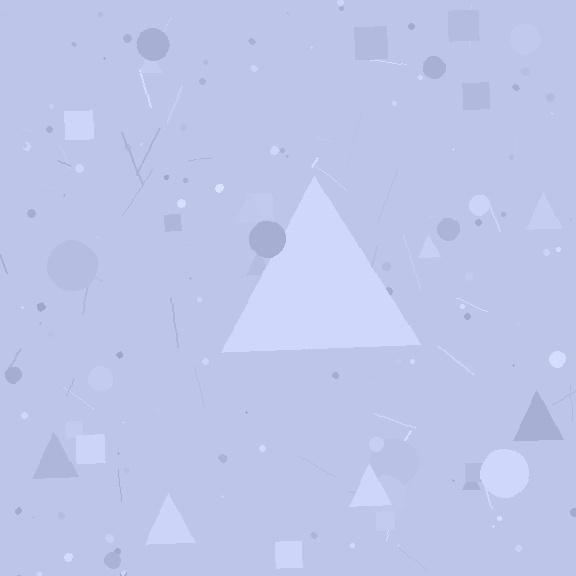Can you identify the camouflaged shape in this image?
The camouflaged shape is a triangle.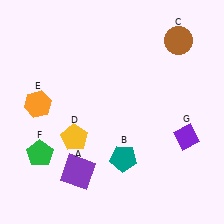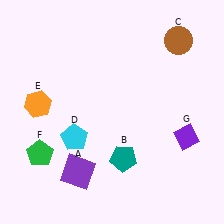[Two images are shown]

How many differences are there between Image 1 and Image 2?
There is 1 difference between the two images.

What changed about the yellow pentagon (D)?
In Image 1, D is yellow. In Image 2, it changed to cyan.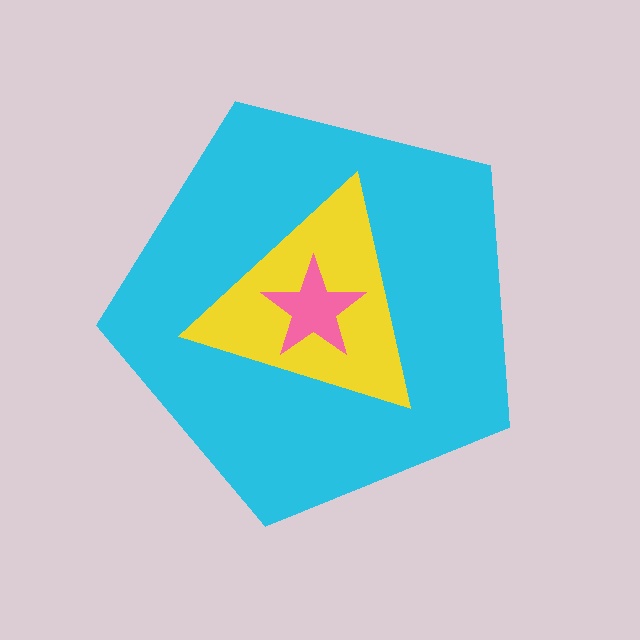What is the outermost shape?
The cyan pentagon.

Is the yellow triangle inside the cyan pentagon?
Yes.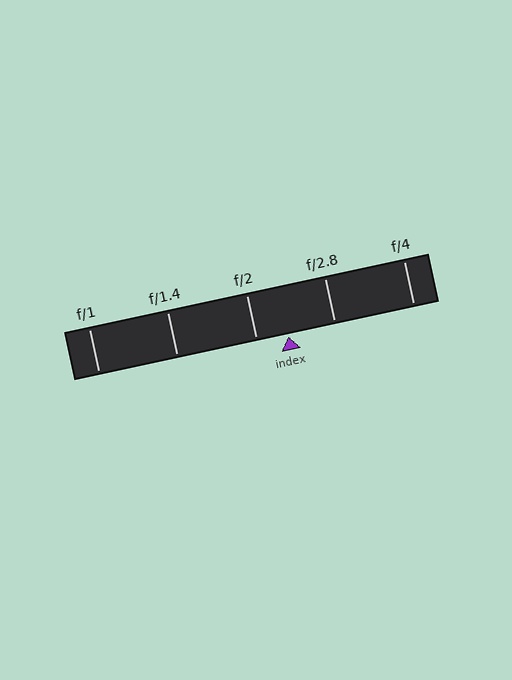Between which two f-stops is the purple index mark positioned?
The index mark is between f/2 and f/2.8.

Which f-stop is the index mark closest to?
The index mark is closest to f/2.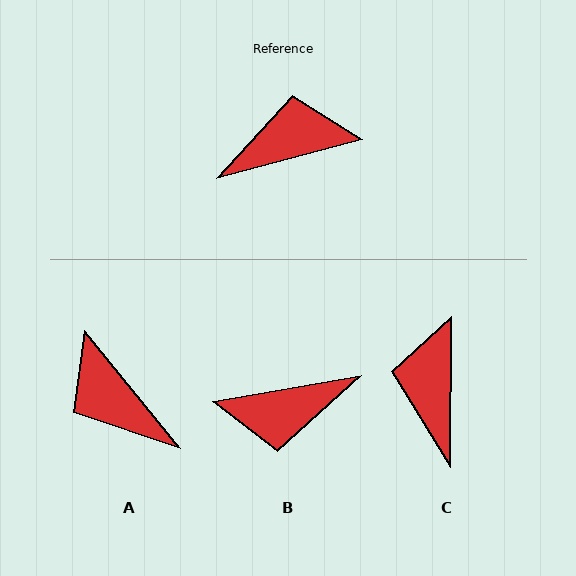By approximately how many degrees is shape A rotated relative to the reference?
Approximately 114 degrees counter-clockwise.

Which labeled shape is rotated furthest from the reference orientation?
B, about 175 degrees away.